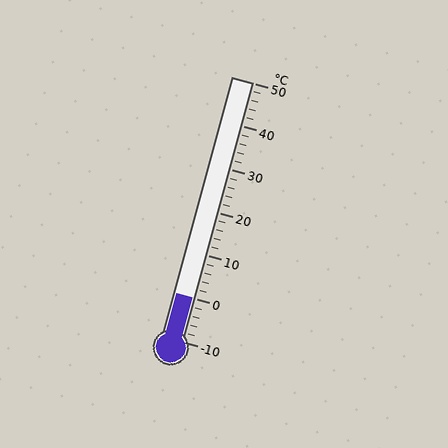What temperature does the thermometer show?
The thermometer shows approximately 0°C.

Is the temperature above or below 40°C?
The temperature is below 40°C.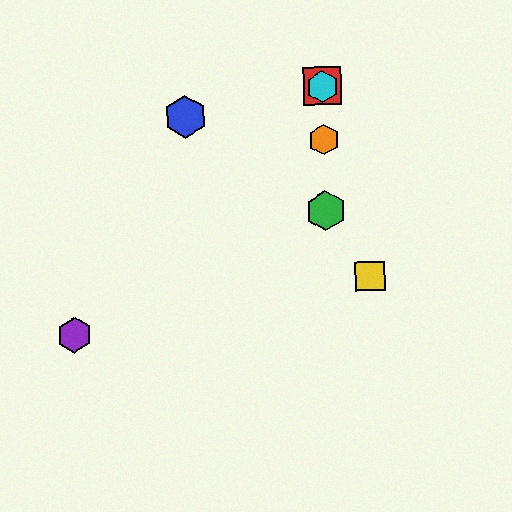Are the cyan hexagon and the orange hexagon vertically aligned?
Yes, both are at x≈323.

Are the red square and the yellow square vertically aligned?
No, the red square is at x≈323 and the yellow square is at x≈370.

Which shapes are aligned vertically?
The red square, the green hexagon, the orange hexagon, the cyan hexagon are aligned vertically.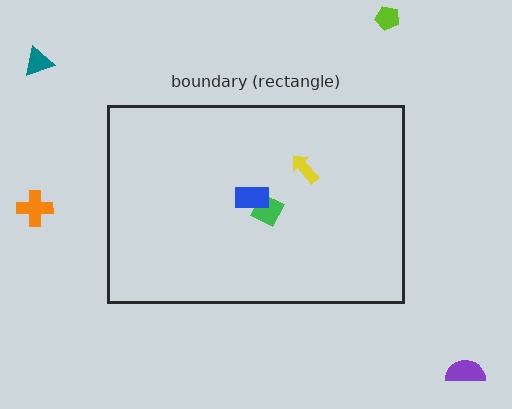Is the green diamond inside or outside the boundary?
Inside.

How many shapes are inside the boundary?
3 inside, 4 outside.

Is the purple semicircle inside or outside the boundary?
Outside.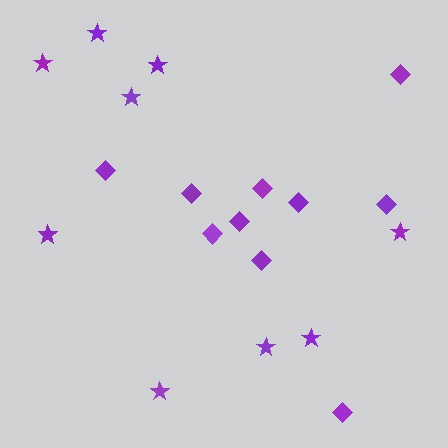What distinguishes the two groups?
There are 2 groups: one group of stars (9) and one group of diamonds (10).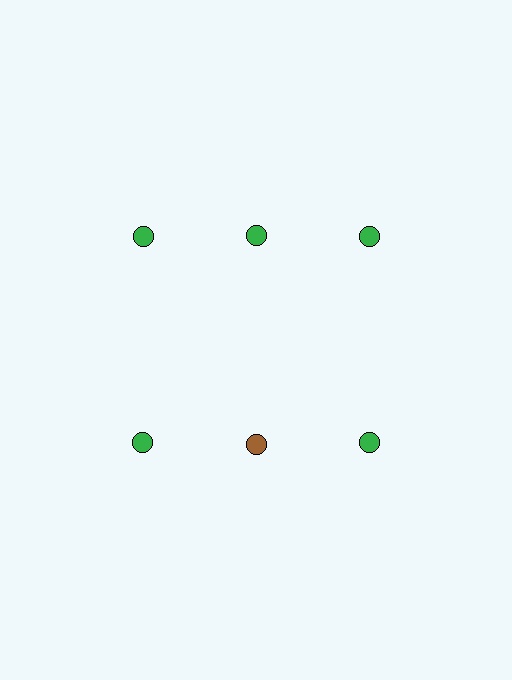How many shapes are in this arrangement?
There are 6 shapes arranged in a grid pattern.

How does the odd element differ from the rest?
It has a different color: brown instead of green.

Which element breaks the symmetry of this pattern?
The brown circle in the second row, second from left column breaks the symmetry. All other shapes are green circles.